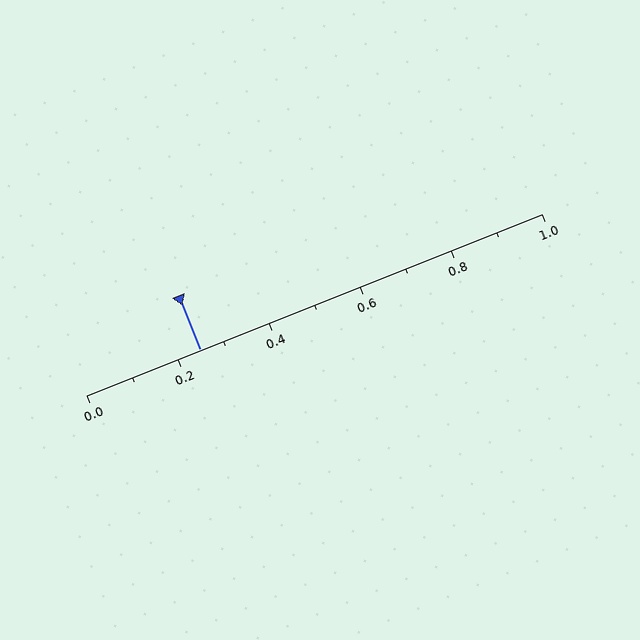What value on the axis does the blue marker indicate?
The marker indicates approximately 0.25.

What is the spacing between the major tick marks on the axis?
The major ticks are spaced 0.2 apart.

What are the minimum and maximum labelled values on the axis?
The axis runs from 0.0 to 1.0.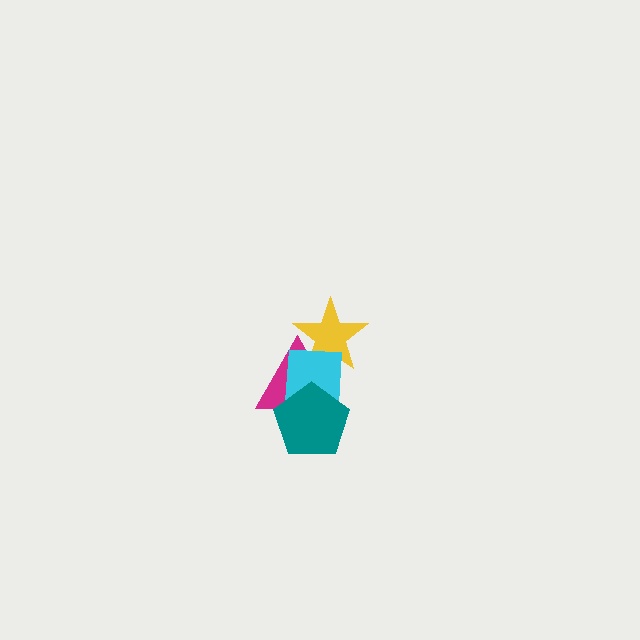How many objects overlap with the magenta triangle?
3 objects overlap with the magenta triangle.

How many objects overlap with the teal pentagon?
2 objects overlap with the teal pentagon.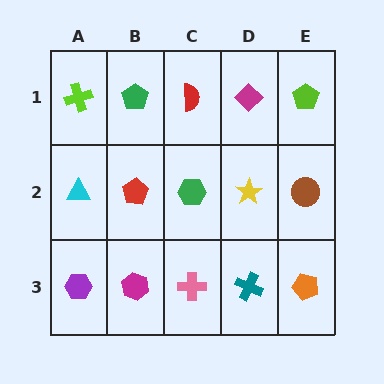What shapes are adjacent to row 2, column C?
A red semicircle (row 1, column C), a pink cross (row 3, column C), a red pentagon (row 2, column B), a yellow star (row 2, column D).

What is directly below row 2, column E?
An orange pentagon.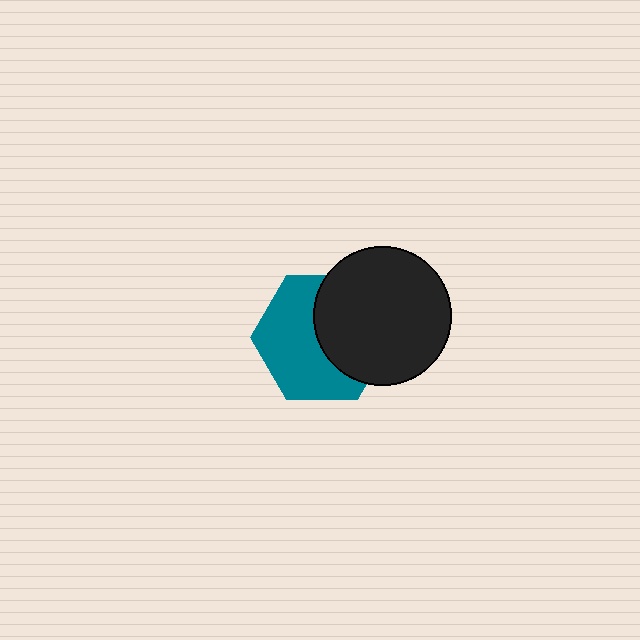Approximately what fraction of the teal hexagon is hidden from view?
Roughly 44% of the teal hexagon is hidden behind the black circle.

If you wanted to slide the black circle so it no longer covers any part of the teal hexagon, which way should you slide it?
Slide it right — that is the most direct way to separate the two shapes.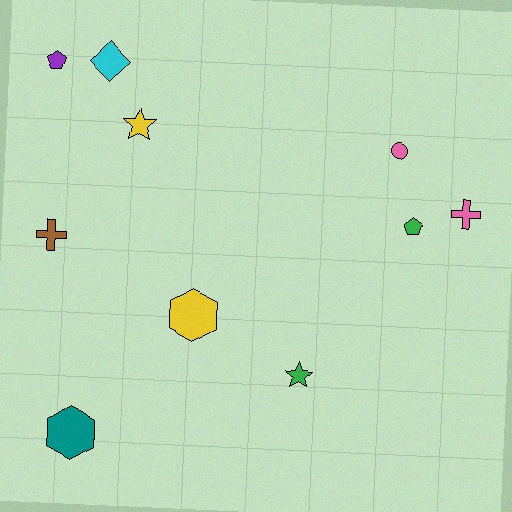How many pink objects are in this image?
There are 2 pink objects.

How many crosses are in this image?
There are 2 crosses.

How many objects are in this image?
There are 10 objects.